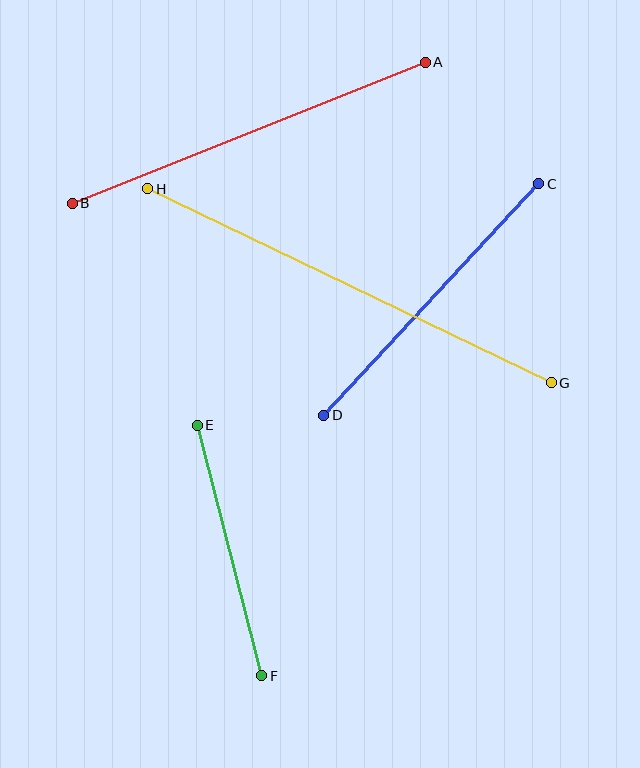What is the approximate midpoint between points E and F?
The midpoint is at approximately (229, 551) pixels.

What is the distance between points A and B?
The distance is approximately 380 pixels.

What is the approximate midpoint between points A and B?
The midpoint is at approximately (249, 133) pixels.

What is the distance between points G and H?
The distance is approximately 448 pixels.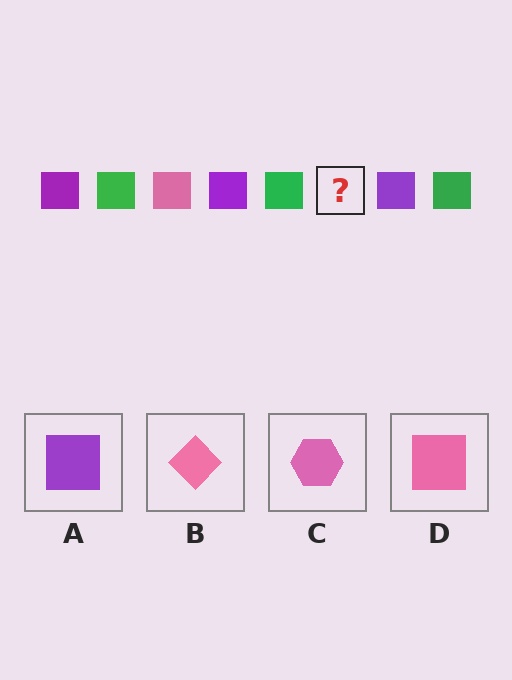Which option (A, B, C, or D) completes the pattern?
D.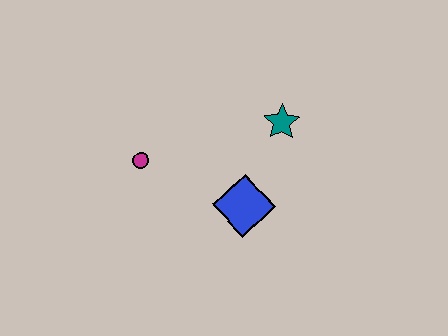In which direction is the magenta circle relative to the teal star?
The magenta circle is to the left of the teal star.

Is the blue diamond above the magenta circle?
No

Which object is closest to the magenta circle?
The blue diamond is closest to the magenta circle.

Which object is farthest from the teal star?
The magenta circle is farthest from the teal star.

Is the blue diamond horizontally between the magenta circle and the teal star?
Yes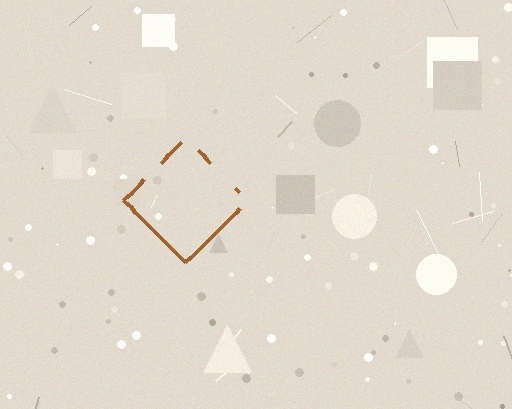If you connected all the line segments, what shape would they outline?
They would outline a diamond.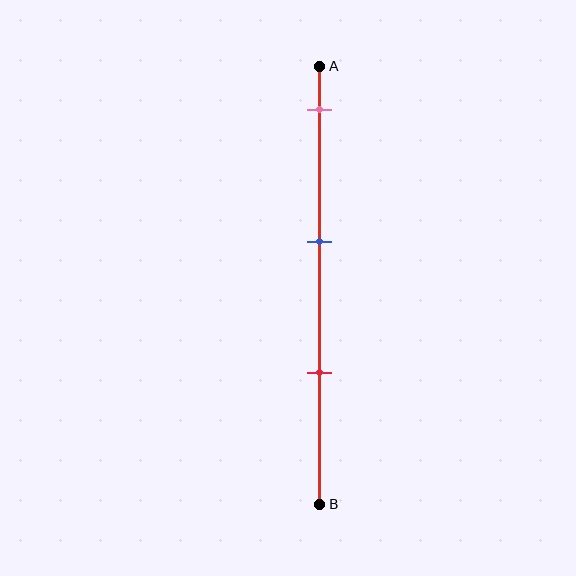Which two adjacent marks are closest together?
The blue and red marks are the closest adjacent pair.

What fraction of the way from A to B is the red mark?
The red mark is approximately 70% (0.7) of the way from A to B.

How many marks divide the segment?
There are 3 marks dividing the segment.